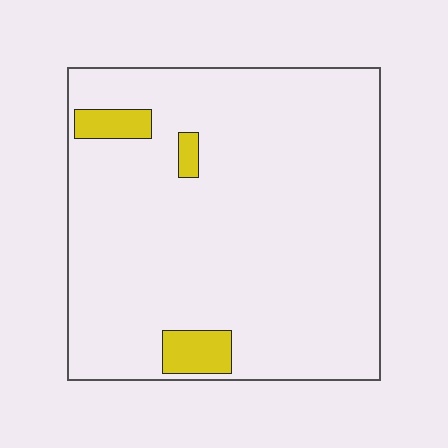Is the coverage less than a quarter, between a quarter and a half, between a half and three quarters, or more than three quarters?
Less than a quarter.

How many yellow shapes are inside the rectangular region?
3.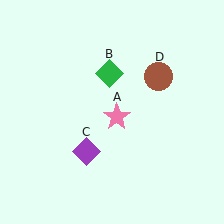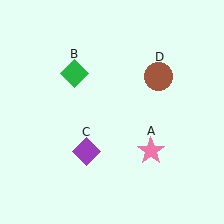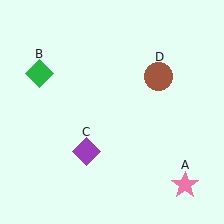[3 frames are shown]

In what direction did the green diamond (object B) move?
The green diamond (object B) moved left.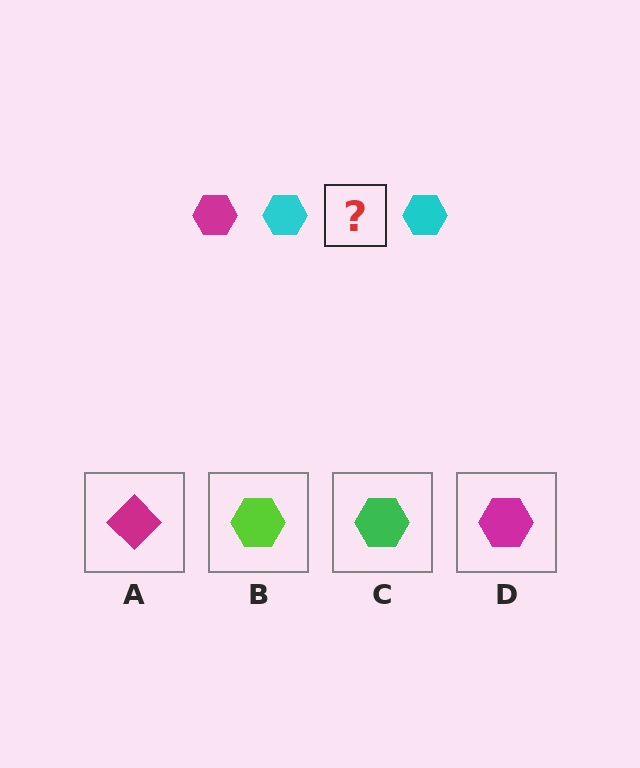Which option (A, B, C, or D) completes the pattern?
D.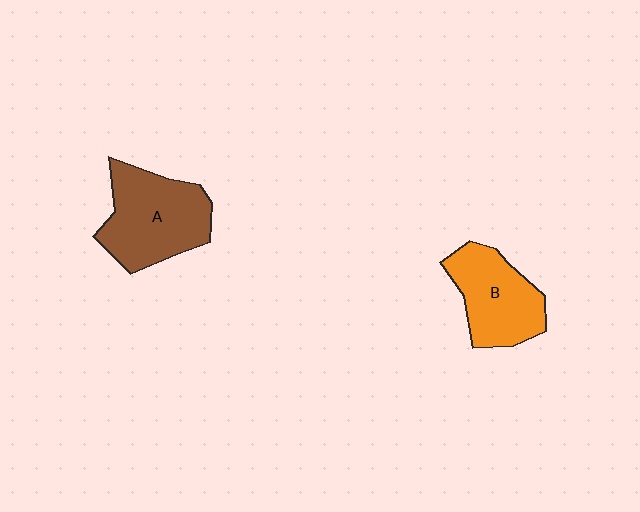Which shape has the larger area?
Shape A (brown).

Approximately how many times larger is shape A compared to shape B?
Approximately 1.2 times.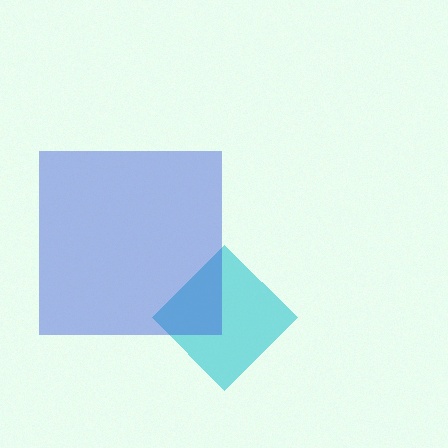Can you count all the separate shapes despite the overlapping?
Yes, there are 2 separate shapes.